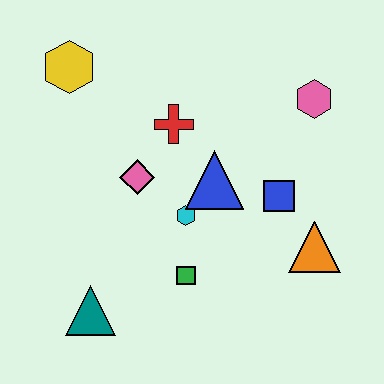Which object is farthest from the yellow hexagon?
The orange triangle is farthest from the yellow hexagon.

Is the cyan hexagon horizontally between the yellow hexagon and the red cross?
No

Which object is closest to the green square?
The cyan hexagon is closest to the green square.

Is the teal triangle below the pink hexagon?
Yes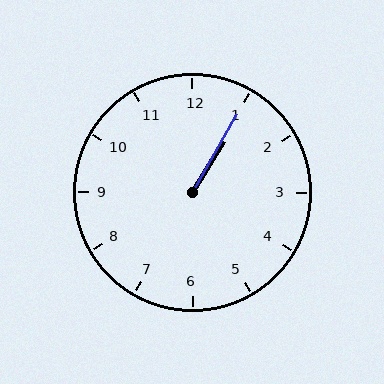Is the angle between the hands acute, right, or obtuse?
It is acute.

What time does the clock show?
1:05.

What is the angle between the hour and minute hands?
Approximately 2 degrees.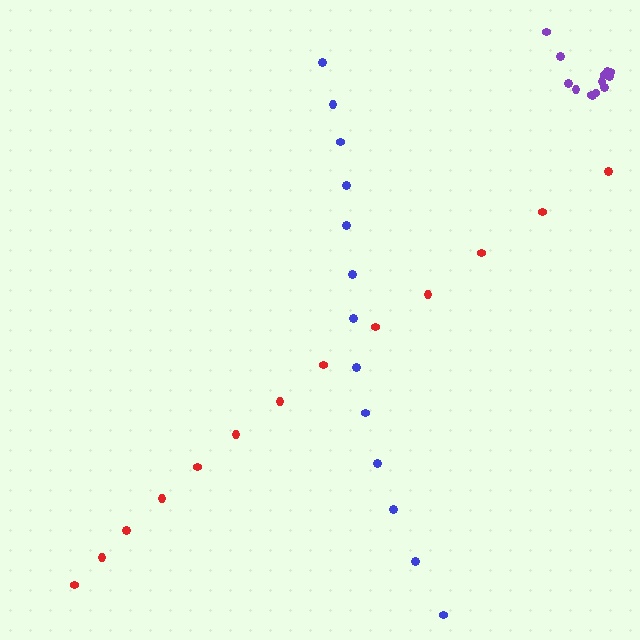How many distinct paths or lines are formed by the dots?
There are 3 distinct paths.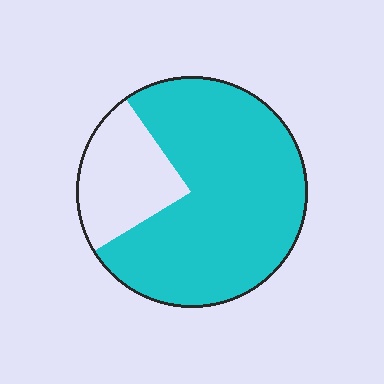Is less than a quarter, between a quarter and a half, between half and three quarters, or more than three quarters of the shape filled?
More than three quarters.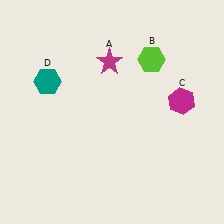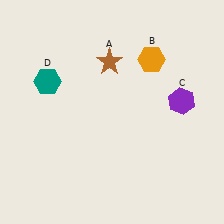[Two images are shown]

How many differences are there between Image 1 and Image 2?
There are 3 differences between the two images.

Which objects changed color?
A changed from magenta to brown. B changed from lime to orange. C changed from magenta to purple.